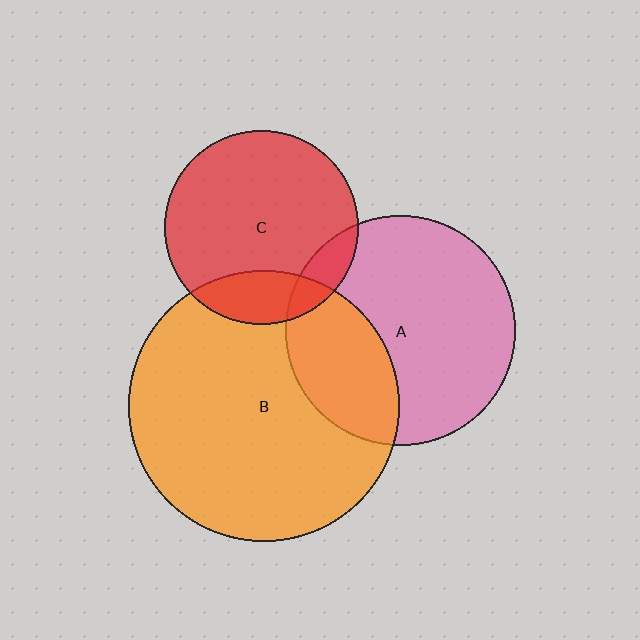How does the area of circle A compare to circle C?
Approximately 1.4 times.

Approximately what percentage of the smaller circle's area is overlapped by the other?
Approximately 30%.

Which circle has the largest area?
Circle B (orange).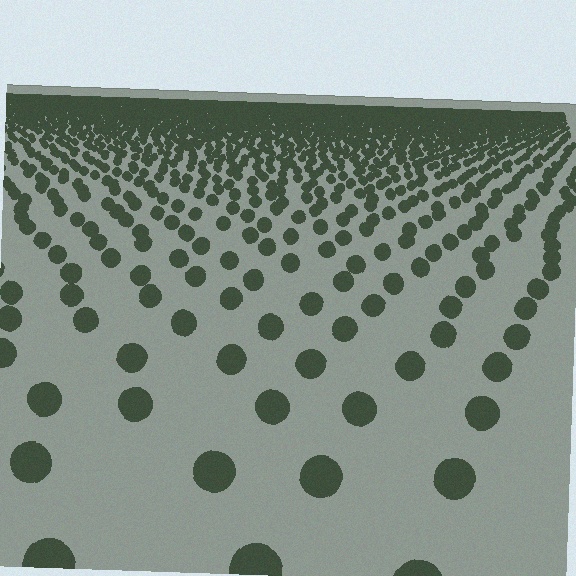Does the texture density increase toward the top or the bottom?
Density increases toward the top.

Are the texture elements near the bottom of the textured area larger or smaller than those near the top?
Larger. Near the bottom, elements are closer to the viewer and appear at a bigger on-screen size.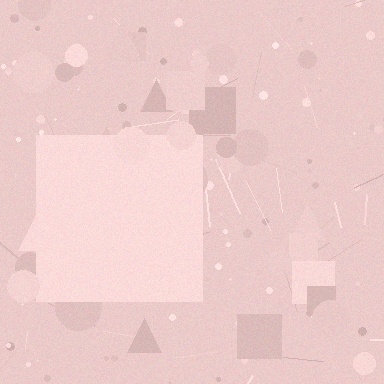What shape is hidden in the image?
A square is hidden in the image.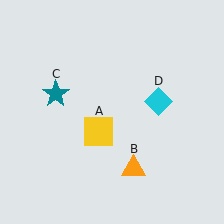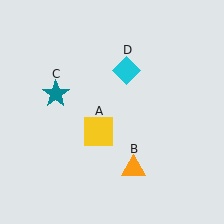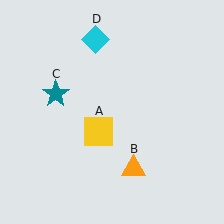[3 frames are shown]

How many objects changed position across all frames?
1 object changed position: cyan diamond (object D).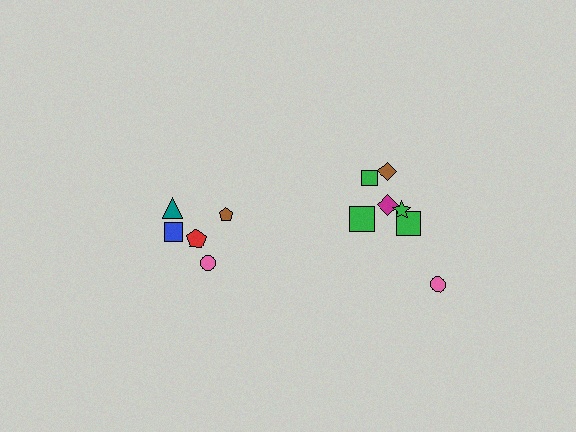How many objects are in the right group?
There are 7 objects.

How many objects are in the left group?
There are 5 objects.